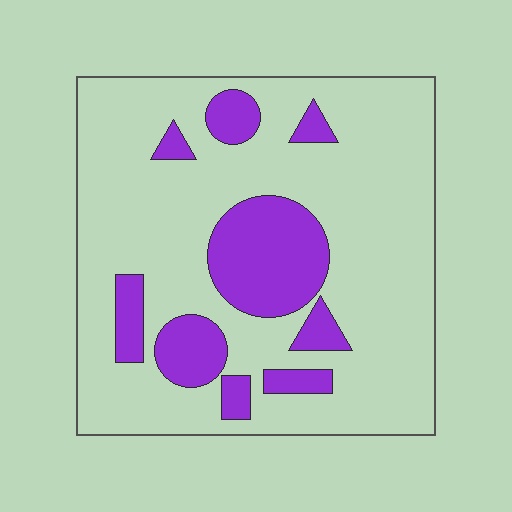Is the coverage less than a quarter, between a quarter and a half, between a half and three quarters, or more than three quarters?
Less than a quarter.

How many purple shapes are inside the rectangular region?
9.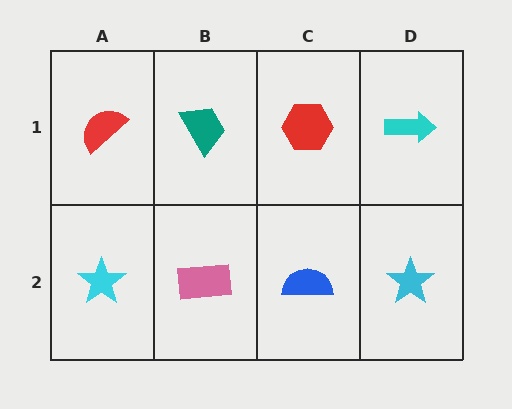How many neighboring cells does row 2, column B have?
3.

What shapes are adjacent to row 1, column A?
A cyan star (row 2, column A), a teal trapezoid (row 1, column B).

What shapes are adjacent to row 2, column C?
A red hexagon (row 1, column C), a pink rectangle (row 2, column B), a cyan star (row 2, column D).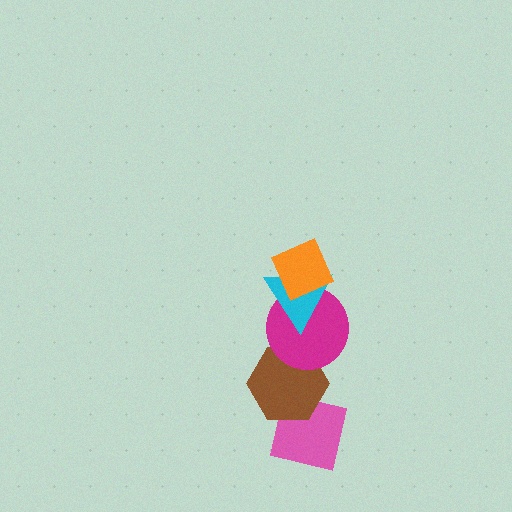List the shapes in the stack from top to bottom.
From top to bottom: the orange diamond, the cyan triangle, the magenta circle, the brown hexagon, the pink square.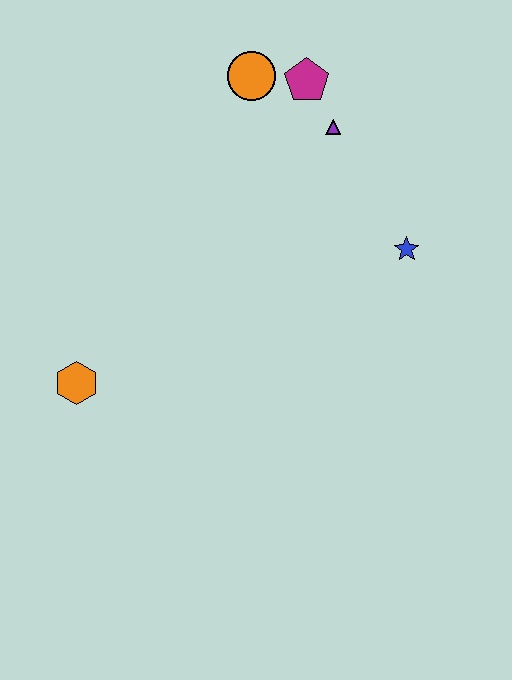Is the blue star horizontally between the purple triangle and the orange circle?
No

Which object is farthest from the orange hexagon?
The magenta pentagon is farthest from the orange hexagon.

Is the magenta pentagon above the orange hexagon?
Yes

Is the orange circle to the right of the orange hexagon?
Yes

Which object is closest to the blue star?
The purple triangle is closest to the blue star.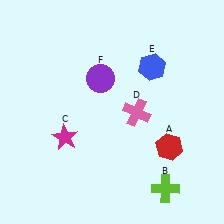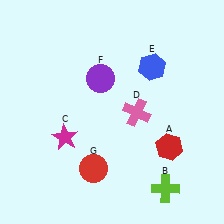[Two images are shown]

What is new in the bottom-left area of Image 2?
A red circle (G) was added in the bottom-left area of Image 2.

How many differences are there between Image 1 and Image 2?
There is 1 difference between the two images.